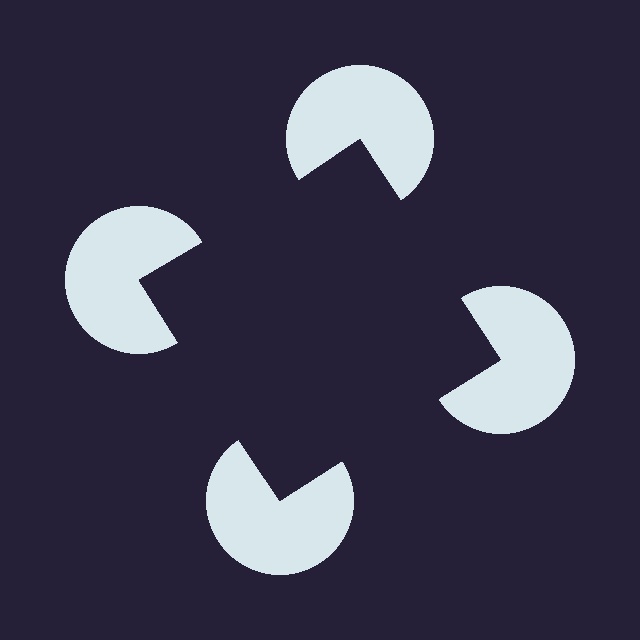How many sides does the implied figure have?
4 sides.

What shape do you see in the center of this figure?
An illusory square — its edges are inferred from the aligned wedge cuts in the pac-man discs, not physically drawn.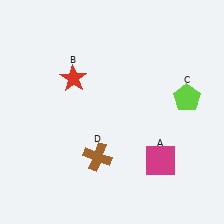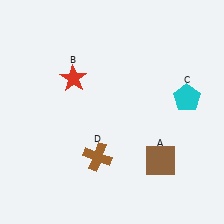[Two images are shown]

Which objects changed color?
A changed from magenta to brown. C changed from lime to cyan.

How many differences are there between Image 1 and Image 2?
There are 2 differences between the two images.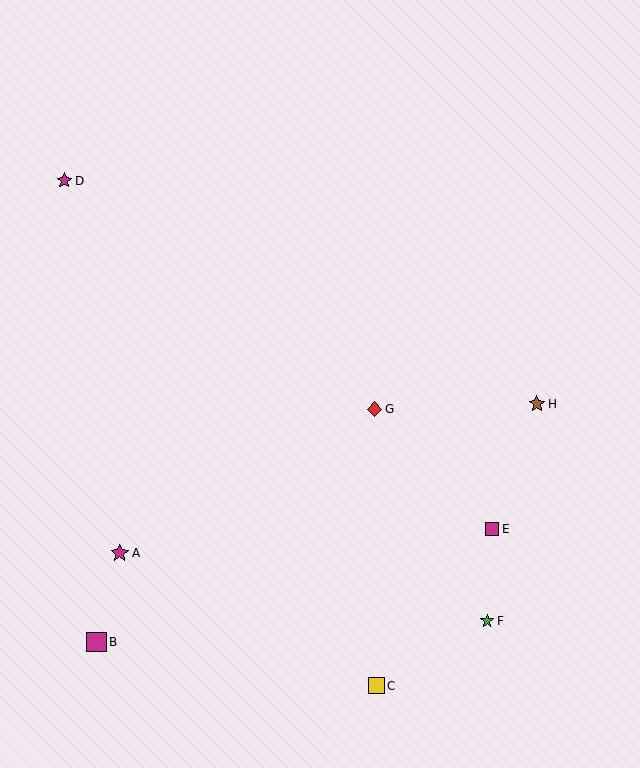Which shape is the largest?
The magenta square (labeled B) is the largest.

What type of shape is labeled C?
Shape C is a yellow square.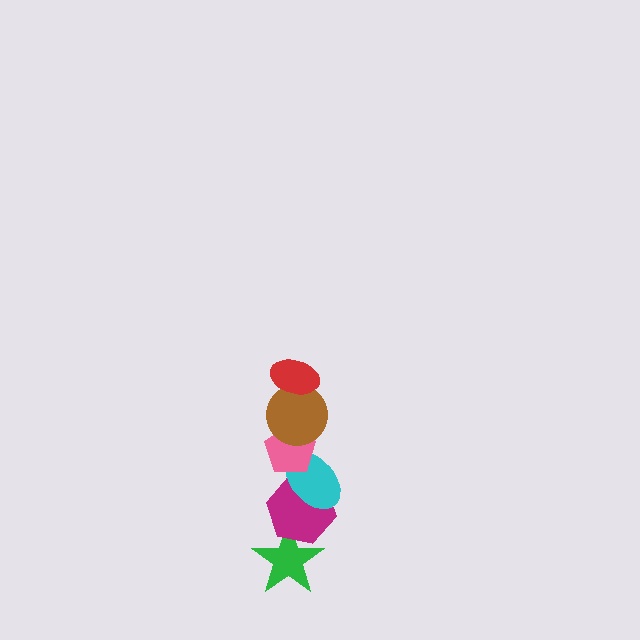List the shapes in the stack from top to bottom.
From top to bottom: the red ellipse, the brown circle, the pink pentagon, the cyan ellipse, the magenta hexagon, the green star.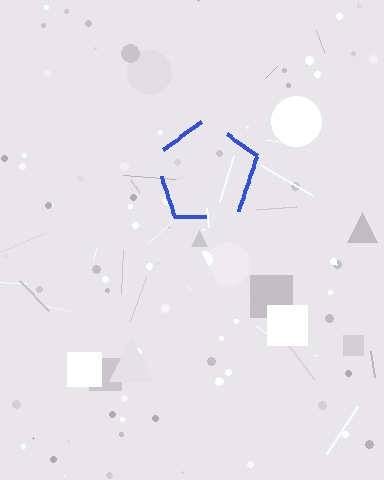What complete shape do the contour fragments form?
The contour fragments form a pentagon.